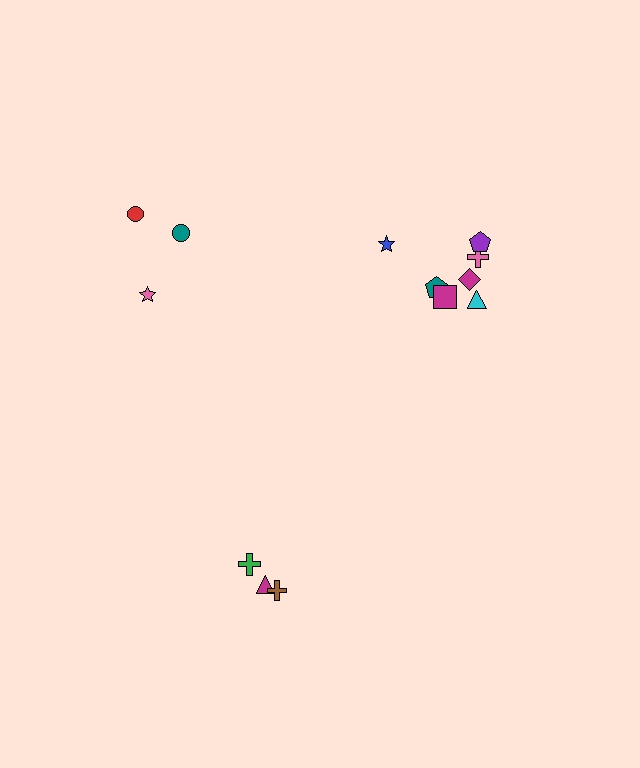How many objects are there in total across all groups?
There are 13 objects.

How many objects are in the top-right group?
There are 7 objects.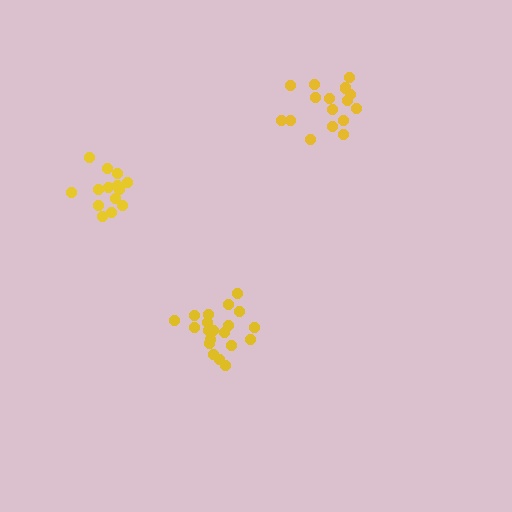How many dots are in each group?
Group 1: 20 dots, Group 2: 17 dots, Group 3: 14 dots (51 total).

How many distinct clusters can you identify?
There are 3 distinct clusters.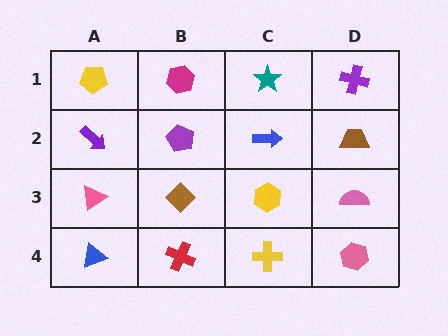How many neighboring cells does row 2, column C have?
4.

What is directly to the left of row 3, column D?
A yellow hexagon.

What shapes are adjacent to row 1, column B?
A purple pentagon (row 2, column B), a yellow pentagon (row 1, column A), a teal star (row 1, column C).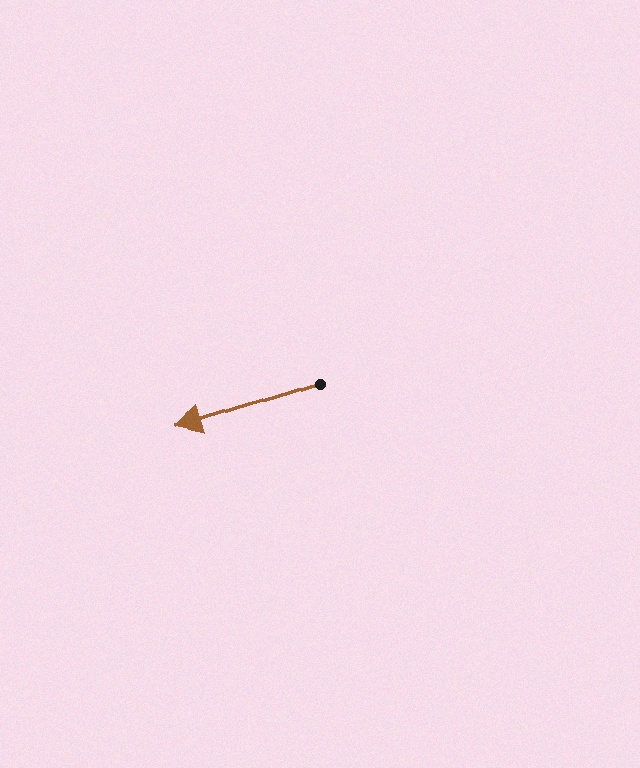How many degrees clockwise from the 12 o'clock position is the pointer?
Approximately 252 degrees.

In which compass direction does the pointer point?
West.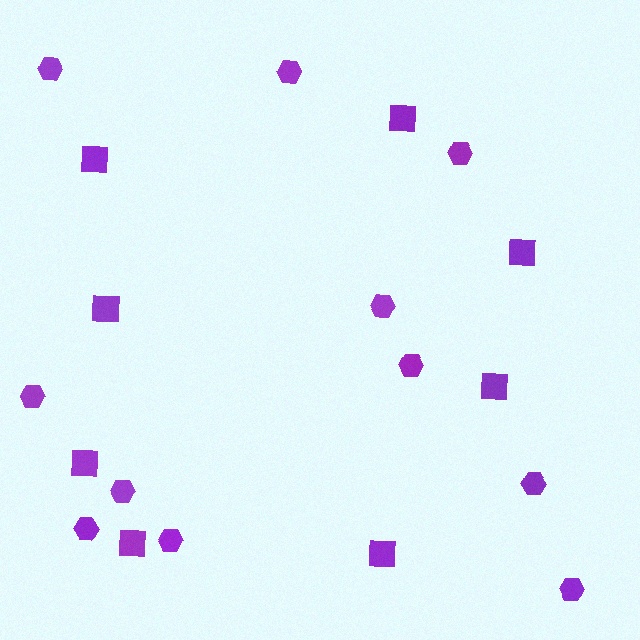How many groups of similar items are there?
There are 2 groups: one group of hexagons (11) and one group of squares (8).